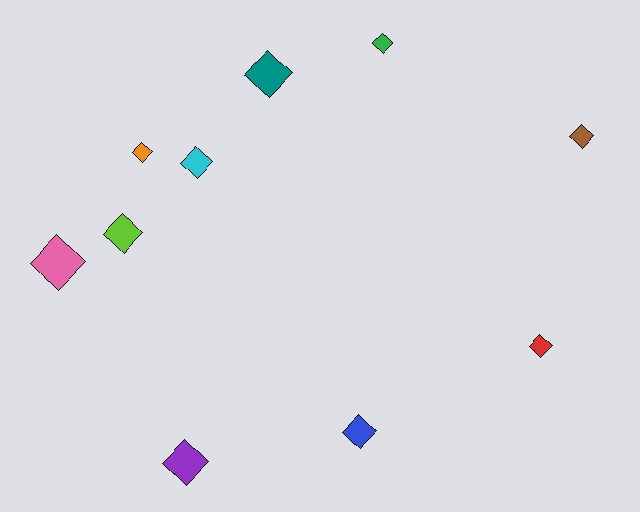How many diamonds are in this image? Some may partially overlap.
There are 10 diamonds.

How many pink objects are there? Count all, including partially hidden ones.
There is 1 pink object.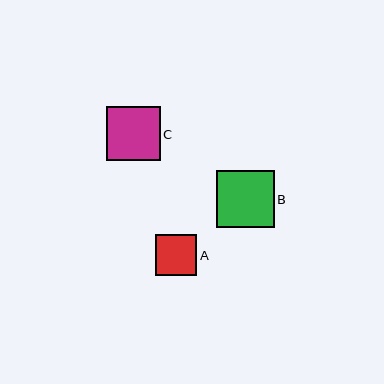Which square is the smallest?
Square A is the smallest with a size of approximately 41 pixels.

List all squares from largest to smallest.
From largest to smallest: B, C, A.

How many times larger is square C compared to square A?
Square C is approximately 1.3 times the size of square A.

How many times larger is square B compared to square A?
Square B is approximately 1.4 times the size of square A.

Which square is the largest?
Square B is the largest with a size of approximately 57 pixels.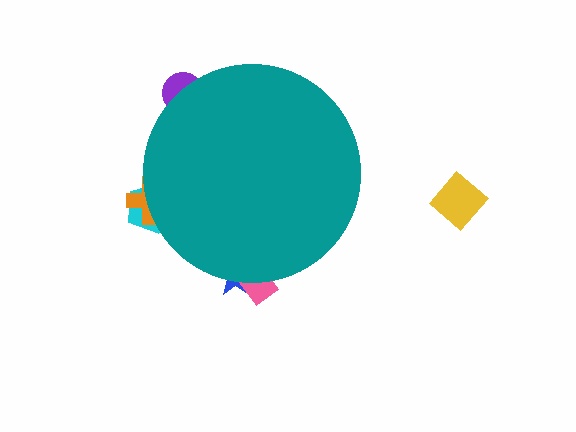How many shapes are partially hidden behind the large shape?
5 shapes are partially hidden.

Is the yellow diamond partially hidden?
No, the yellow diamond is fully visible.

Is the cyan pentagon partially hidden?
Yes, the cyan pentagon is partially hidden behind the teal circle.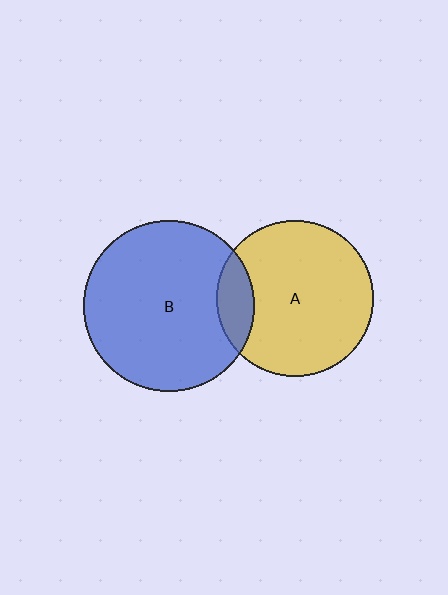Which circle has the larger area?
Circle B (blue).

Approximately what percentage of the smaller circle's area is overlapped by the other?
Approximately 15%.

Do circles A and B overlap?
Yes.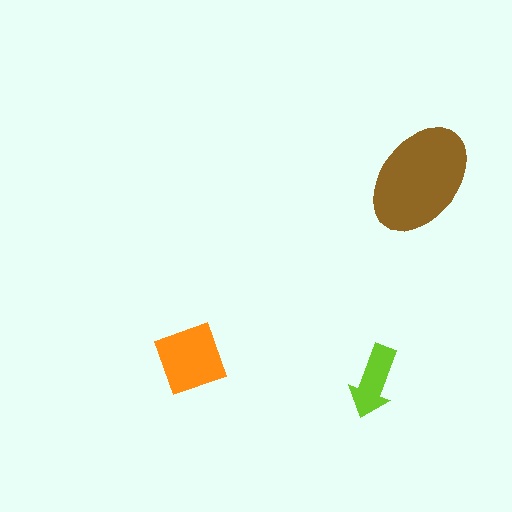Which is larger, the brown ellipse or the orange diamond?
The brown ellipse.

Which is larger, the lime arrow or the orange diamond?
The orange diamond.